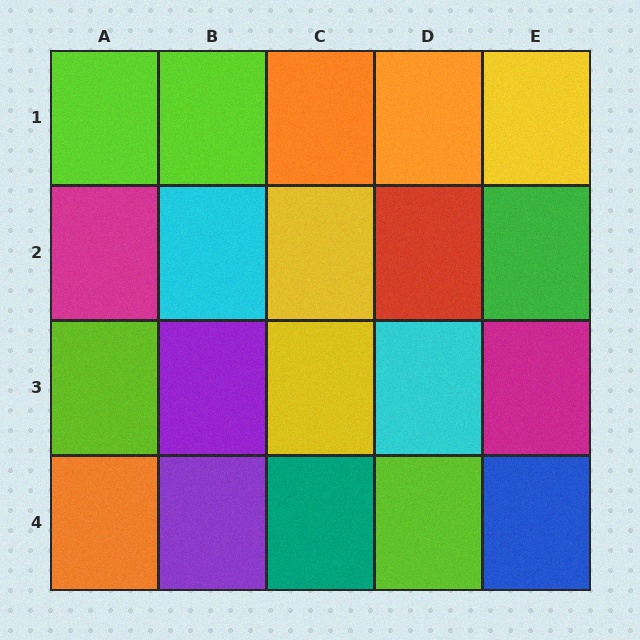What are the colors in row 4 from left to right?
Orange, purple, teal, lime, blue.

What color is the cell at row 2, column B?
Cyan.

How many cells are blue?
1 cell is blue.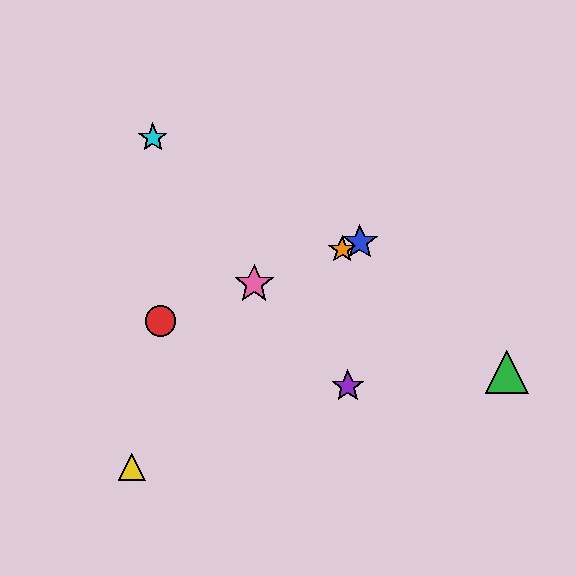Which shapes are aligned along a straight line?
The red circle, the blue star, the orange star, the pink star are aligned along a straight line.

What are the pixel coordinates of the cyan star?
The cyan star is at (153, 138).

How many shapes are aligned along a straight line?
4 shapes (the red circle, the blue star, the orange star, the pink star) are aligned along a straight line.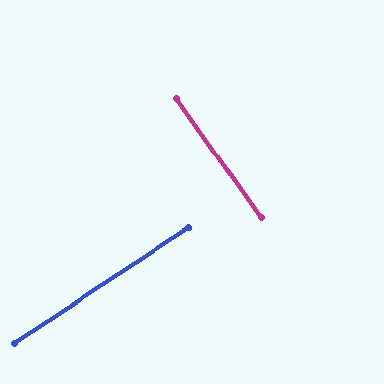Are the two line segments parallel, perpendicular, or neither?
Perpendicular — they meet at approximately 88°.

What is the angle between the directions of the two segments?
Approximately 88 degrees.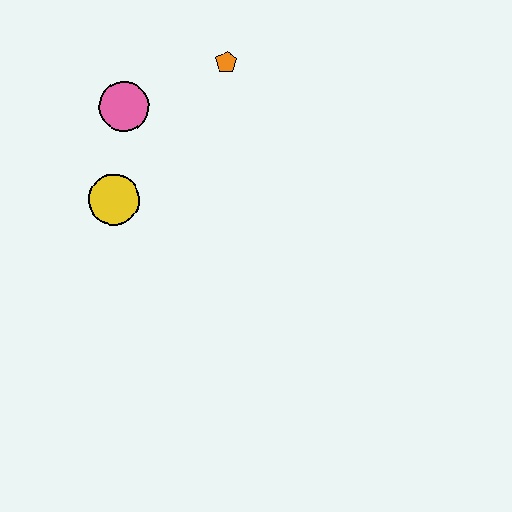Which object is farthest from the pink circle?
The orange pentagon is farthest from the pink circle.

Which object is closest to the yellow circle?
The pink circle is closest to the yellow circle.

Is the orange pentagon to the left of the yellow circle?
No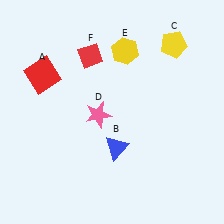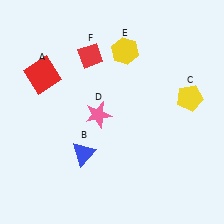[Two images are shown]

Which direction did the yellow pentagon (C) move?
The yellow pentagon (C) moved down.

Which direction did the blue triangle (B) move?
The blue triangle (B) moved left.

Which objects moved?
The objects that moved are: the blue triangle (B), the yellow pentagon (C).